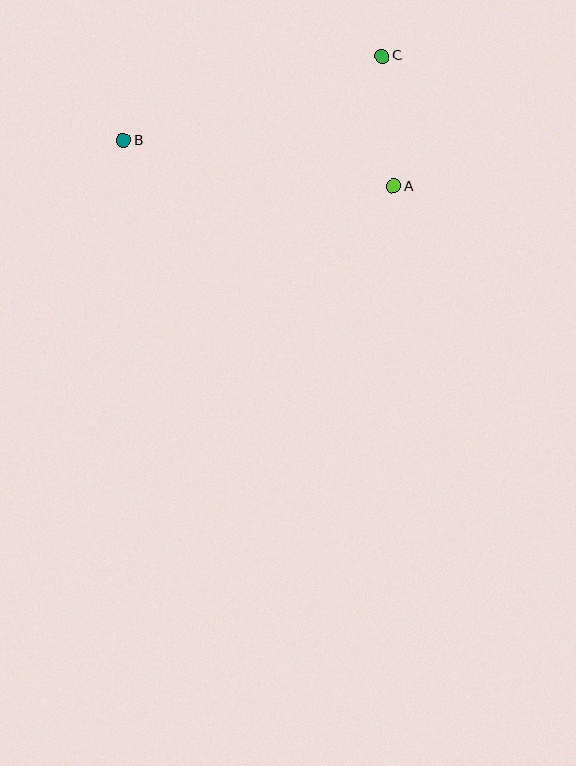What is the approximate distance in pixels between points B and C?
The distance between B and C is approximately 272 pixels.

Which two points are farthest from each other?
Points A and B are farthest from each other.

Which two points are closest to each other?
Points A and C are closest to each other.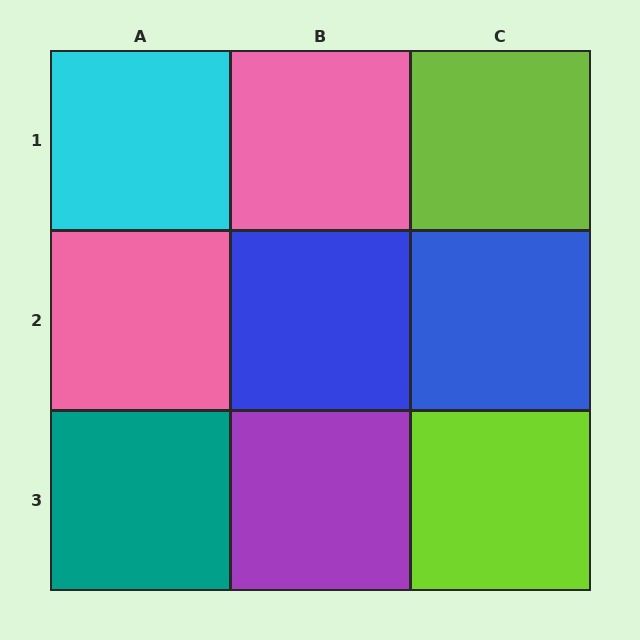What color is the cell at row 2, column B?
Blue.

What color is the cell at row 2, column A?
Pink.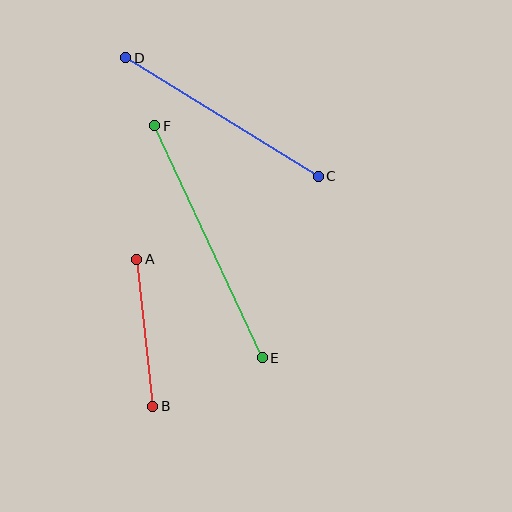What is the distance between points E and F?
The distance is approximately 255 pixels.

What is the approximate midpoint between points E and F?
The midpoint is at approximately (209, 242) pixels.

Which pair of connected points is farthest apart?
Points E and F are farthest apart.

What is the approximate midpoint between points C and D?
The midpoint is at approximately (222, 117) pixels.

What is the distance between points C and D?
The distance is approximately 226 pixels.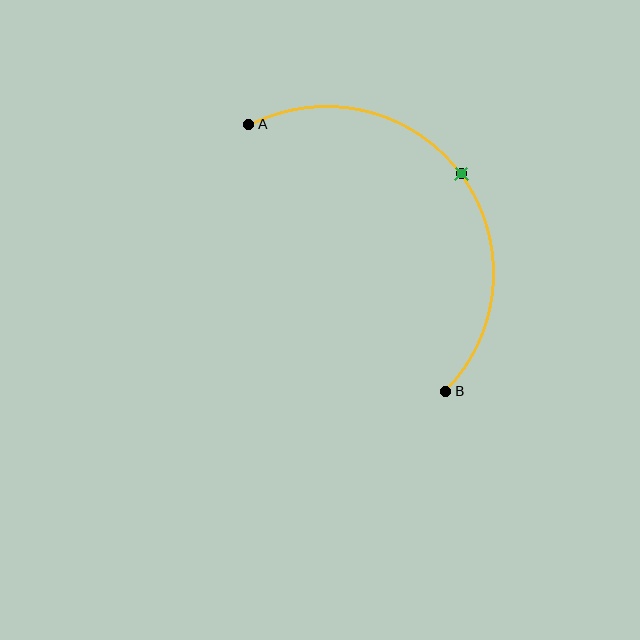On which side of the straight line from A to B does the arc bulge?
The arc bulges above and to the right of the straight line connecting A and B.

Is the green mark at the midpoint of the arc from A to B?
Yes. The green mark lies on the arc at equal arc-length from both A and B — it is the arc midpoint.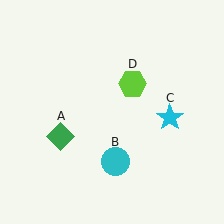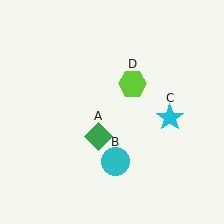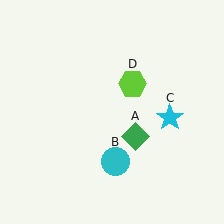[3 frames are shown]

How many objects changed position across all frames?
1 object changed position: green diamond (object A).